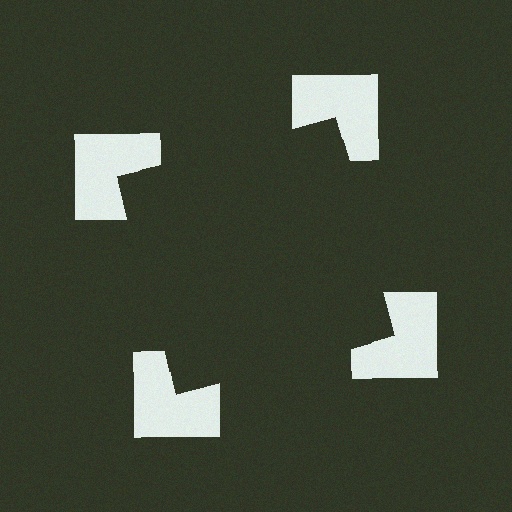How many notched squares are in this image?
There are 4 — one at each vertex of the illusory square.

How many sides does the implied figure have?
4 sides.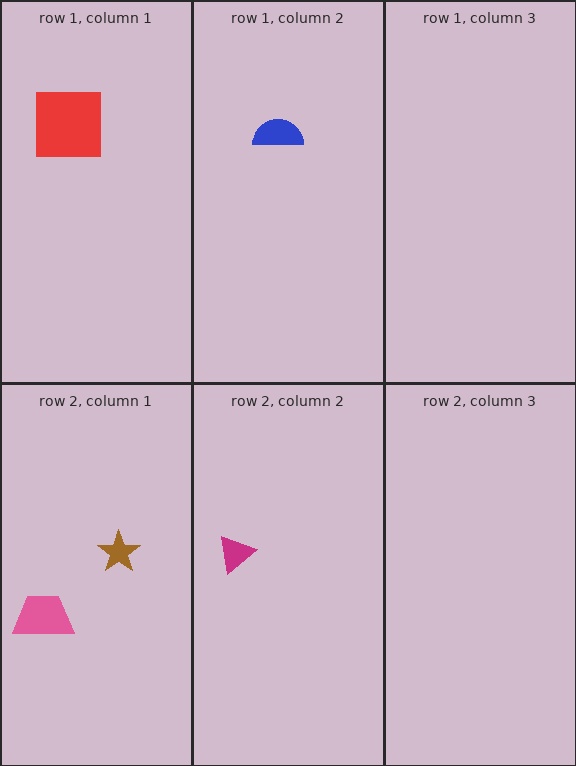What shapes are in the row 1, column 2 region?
The blue semicircle.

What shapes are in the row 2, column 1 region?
The brown star, the pink trapezoid.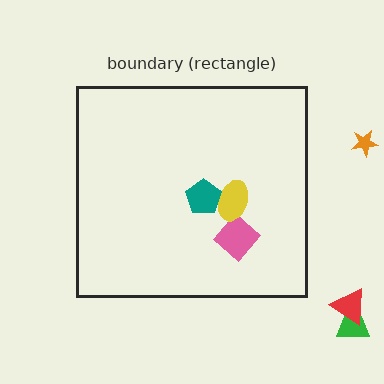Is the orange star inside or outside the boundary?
Outside.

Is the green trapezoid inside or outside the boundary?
Outside.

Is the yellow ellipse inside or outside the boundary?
Inside.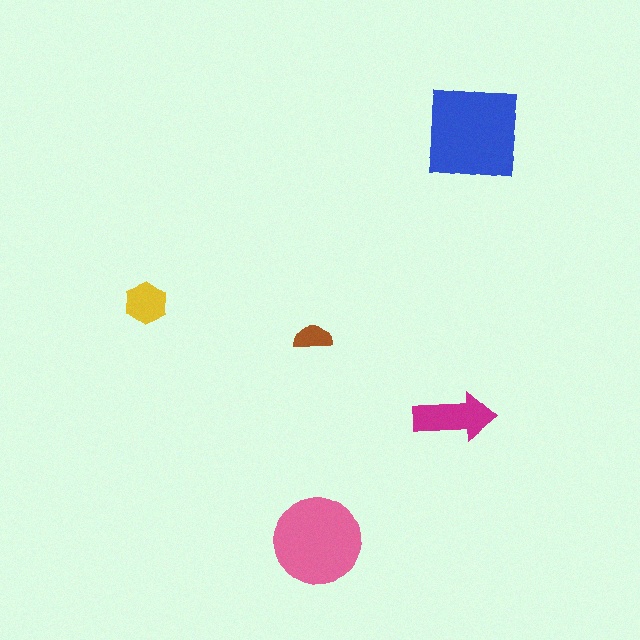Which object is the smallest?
The brown semicircle.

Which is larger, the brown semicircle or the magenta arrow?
The magenta arrow.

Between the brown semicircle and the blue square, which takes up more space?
The blue square.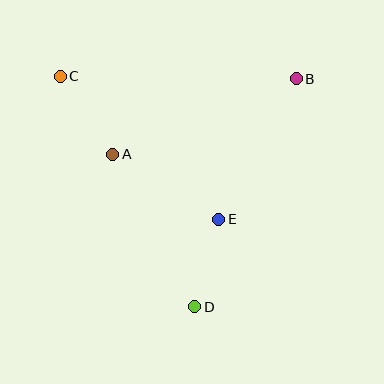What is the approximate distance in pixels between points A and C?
The distance between A and C is approximately 94 pixels.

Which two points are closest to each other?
Points D and E are closest to each other.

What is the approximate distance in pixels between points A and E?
The distance between A and E is approximately 125 pixels.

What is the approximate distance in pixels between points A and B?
The distance between A and B is approximately 199 pixels.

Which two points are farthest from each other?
Points C and D are farthest from each other.